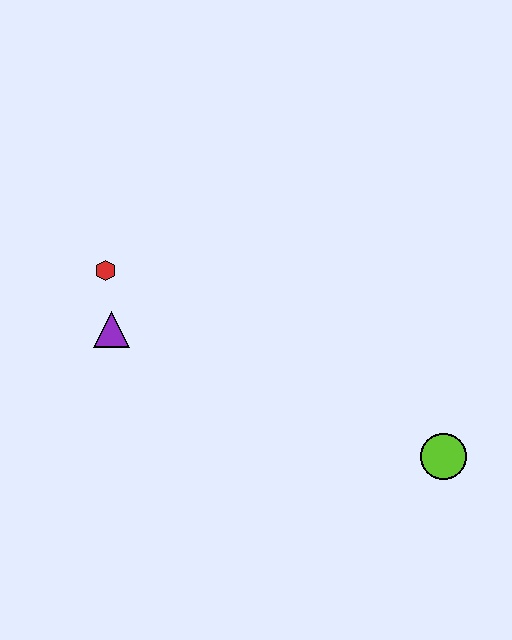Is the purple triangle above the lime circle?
Yes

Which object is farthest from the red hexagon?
The lime circle is farthest from the red hexagon.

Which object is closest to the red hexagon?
The purple triangle is closest to the red hexagon.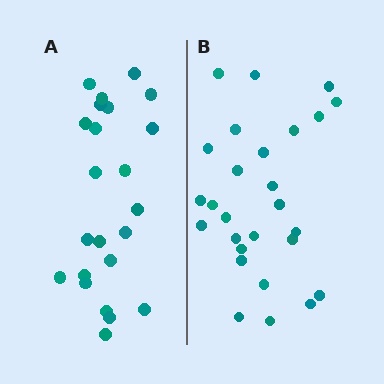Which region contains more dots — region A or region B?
Region B (the right region) has more dots.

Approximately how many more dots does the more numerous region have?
Region B has about 4 more dots than region A.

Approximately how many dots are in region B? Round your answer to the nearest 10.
About 30 dots. (The exact count is 27, which rounds to 30.)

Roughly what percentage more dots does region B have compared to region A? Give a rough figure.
About 15% more.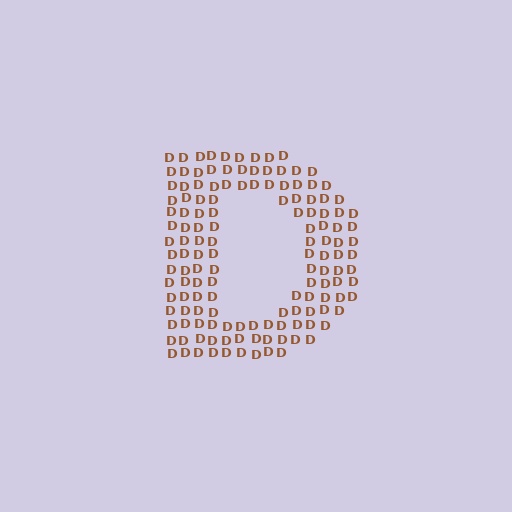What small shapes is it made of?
It is made of small letter D's.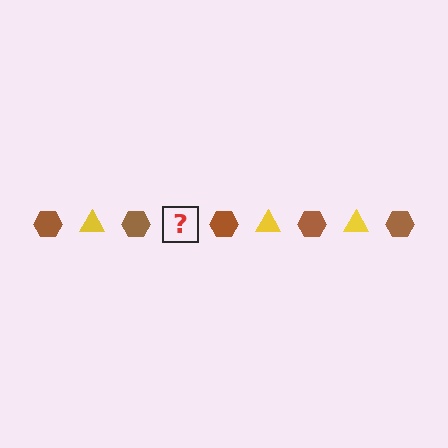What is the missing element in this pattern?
The missing element is a yellow triangle.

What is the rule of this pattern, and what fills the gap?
The rule is that the pattern alternates between brown hexagon and yellow triangle. The gap should be filled with a yellow triangle.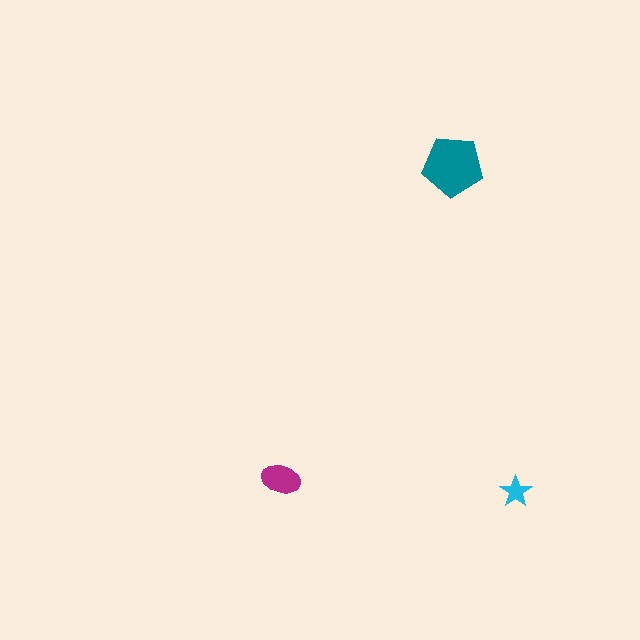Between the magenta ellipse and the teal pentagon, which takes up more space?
The teal pentagon.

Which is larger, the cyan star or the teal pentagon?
The teal pentagon.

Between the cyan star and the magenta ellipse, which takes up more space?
The magenta ellipse.